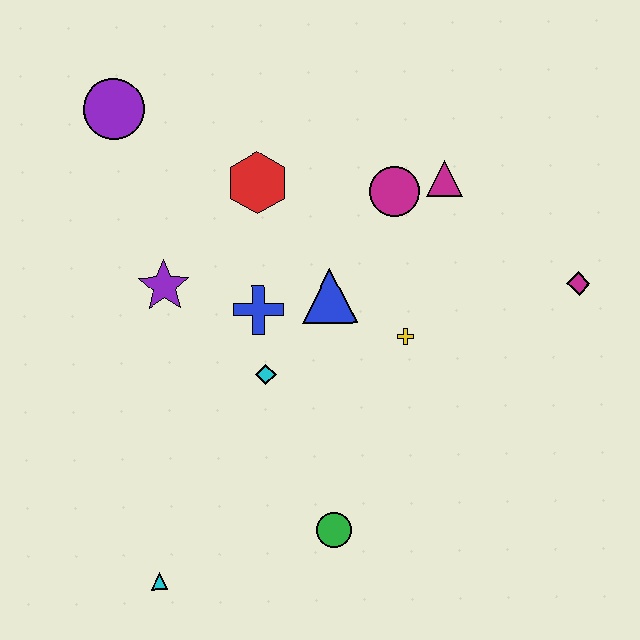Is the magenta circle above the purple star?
Yes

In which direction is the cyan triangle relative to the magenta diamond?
The cyan triangle is to the left of the magenta diamond.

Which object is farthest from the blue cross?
The magenta diamond is farthest from the blue cross.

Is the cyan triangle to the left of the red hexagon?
Yes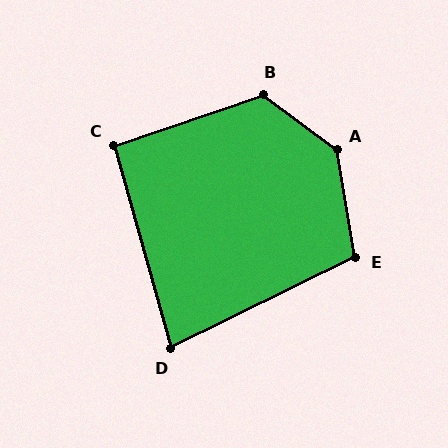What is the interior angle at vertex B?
Approximately 125 degrees (obtuse).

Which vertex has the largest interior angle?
A, at approximately 136 degrees.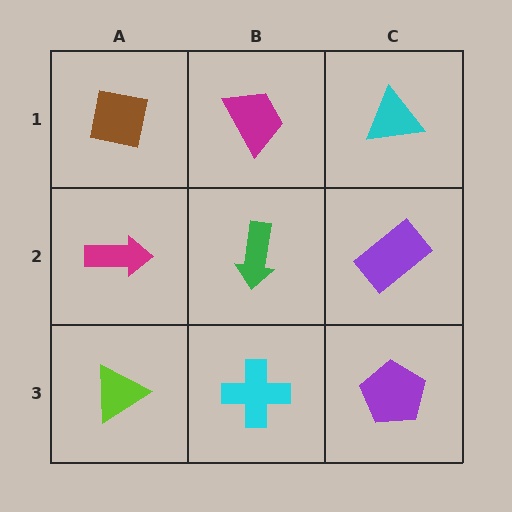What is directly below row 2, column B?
A cyan cross.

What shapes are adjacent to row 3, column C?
A purple rectangle (row 2, column C), a cyan cross (row 3, column B).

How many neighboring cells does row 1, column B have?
3.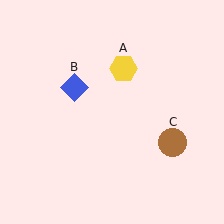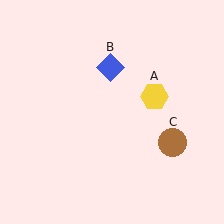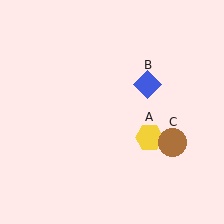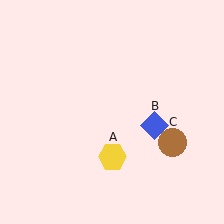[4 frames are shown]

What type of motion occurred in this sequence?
The yellow hexagon (object A), blue diamond (object B) rotated clockwise around the center of the scene.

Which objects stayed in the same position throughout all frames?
Brown circle (object C) remained stationary.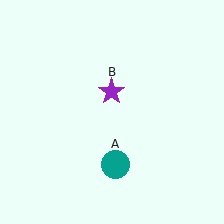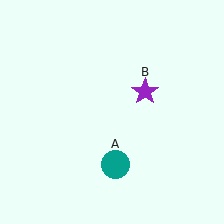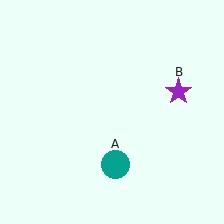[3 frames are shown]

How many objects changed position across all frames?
1 object changed position: purple star (object B).